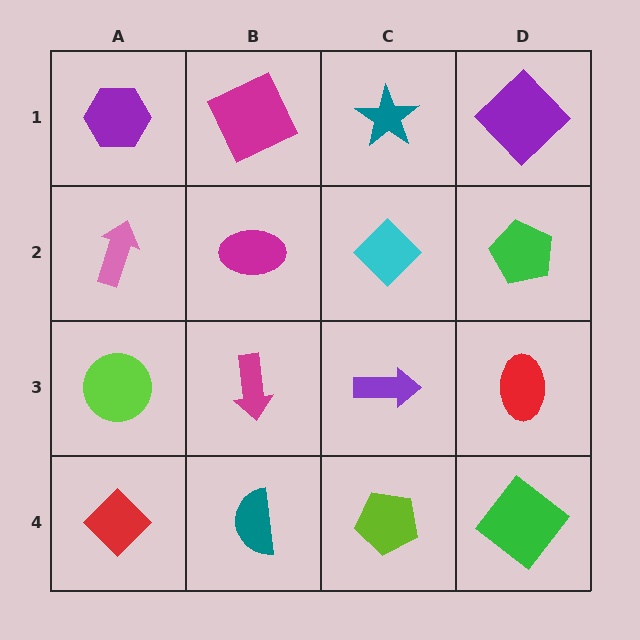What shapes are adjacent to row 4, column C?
A purple arrow (row 3, column C), a teal semicircle (row 4, column B), a green diamond (row 4, column D).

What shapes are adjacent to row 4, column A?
A lime circle (row 3, column A), a teal semicircle (row 4, column B).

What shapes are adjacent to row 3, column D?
A green pentagon (row 2, column D), a green diamond (row 4, column D), a purple arrow (row 3, column C).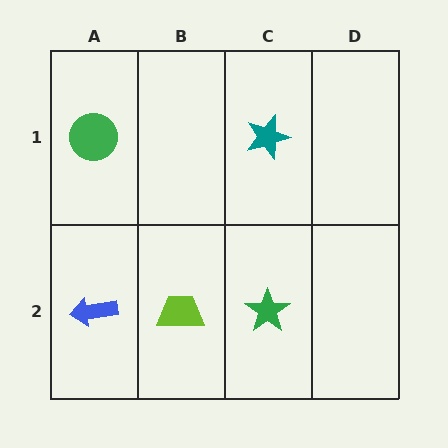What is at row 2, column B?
A lime trapezoid.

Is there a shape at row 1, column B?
No, that cell is empty.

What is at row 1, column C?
A teal star.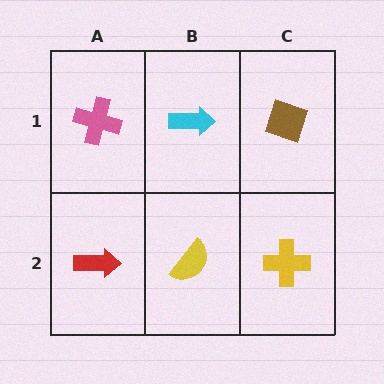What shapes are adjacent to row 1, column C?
A yellow cross (row 2, column C), a cyan arrow (row 1, column B).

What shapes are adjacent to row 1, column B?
A yellow semicircle (row 2, column B), a pink cross (row 1, column A), a brown diamond (row 1, column C).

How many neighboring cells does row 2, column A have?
2.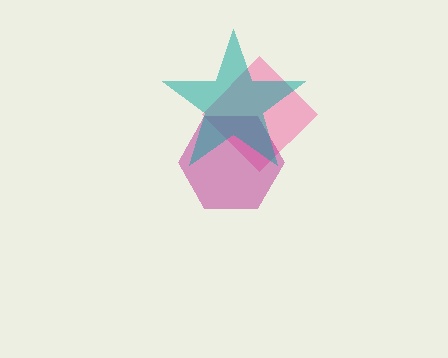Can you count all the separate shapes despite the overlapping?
Yes, there are 3 separate shapes.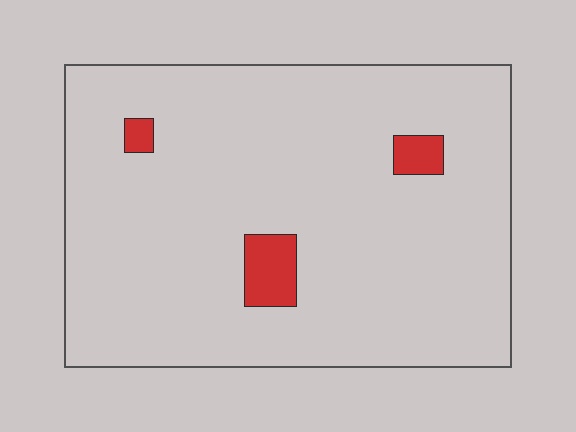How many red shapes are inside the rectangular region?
3.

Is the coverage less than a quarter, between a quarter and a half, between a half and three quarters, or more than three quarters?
Less than a quarter.